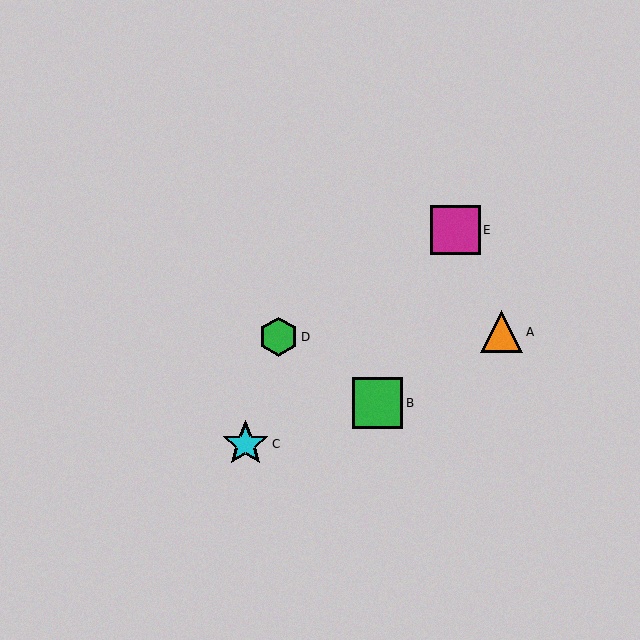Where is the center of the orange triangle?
The center of the orange triangle is at (501, 332).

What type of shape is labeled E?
Shape E is a magenta square.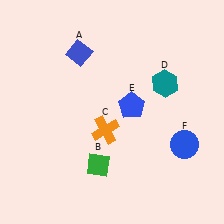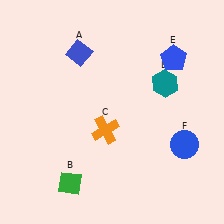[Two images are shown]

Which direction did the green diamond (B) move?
The green diamond (B) moved left.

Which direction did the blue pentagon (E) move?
The blue pentagon (E) moved up.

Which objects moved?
The objects that moved are: the green diamond (B), the blue pentagon (E).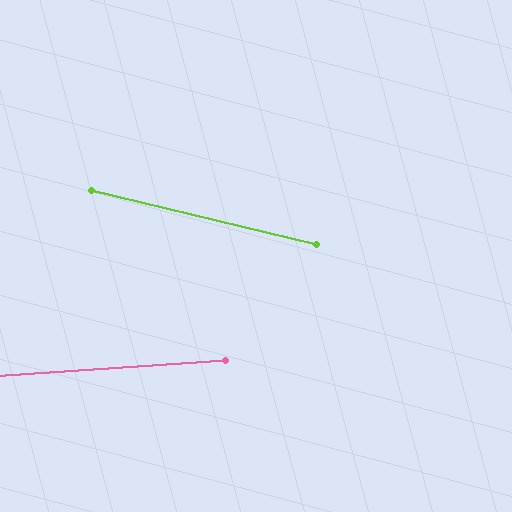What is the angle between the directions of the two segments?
Approximately 17 degrees.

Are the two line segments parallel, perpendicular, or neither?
Neither parallel nor perpendicular — they differ by about 17°.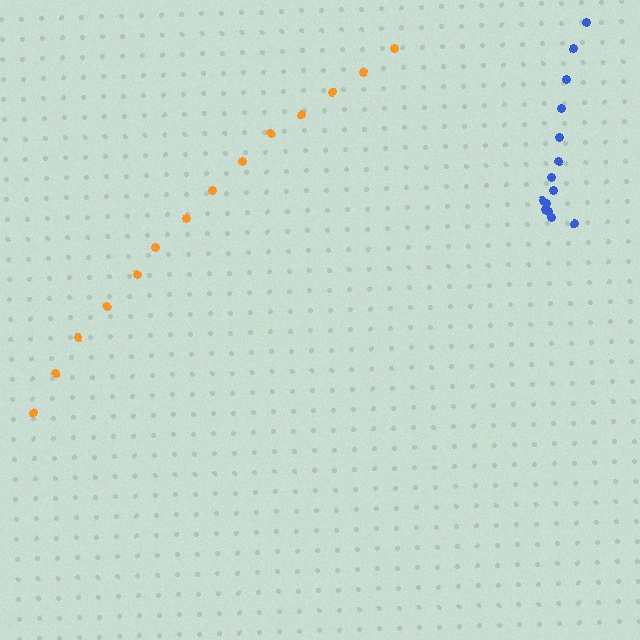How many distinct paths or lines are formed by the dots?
There are 2 distinct paths.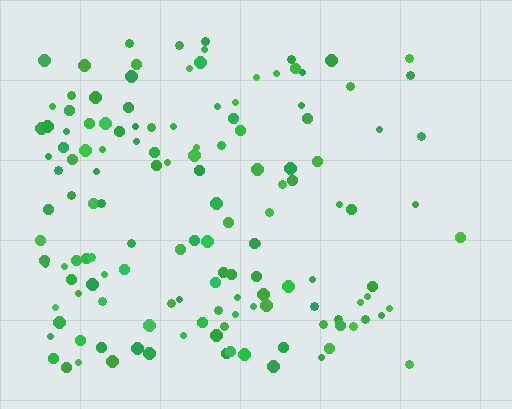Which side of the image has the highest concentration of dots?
The left.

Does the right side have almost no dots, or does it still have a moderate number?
Still a moderate number, just noticeably fewer than the left.